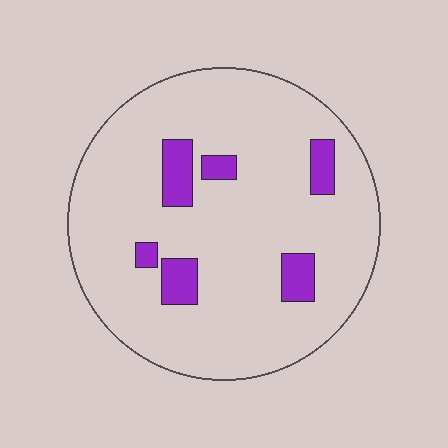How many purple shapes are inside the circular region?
6.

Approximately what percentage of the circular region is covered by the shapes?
Approximately 10%.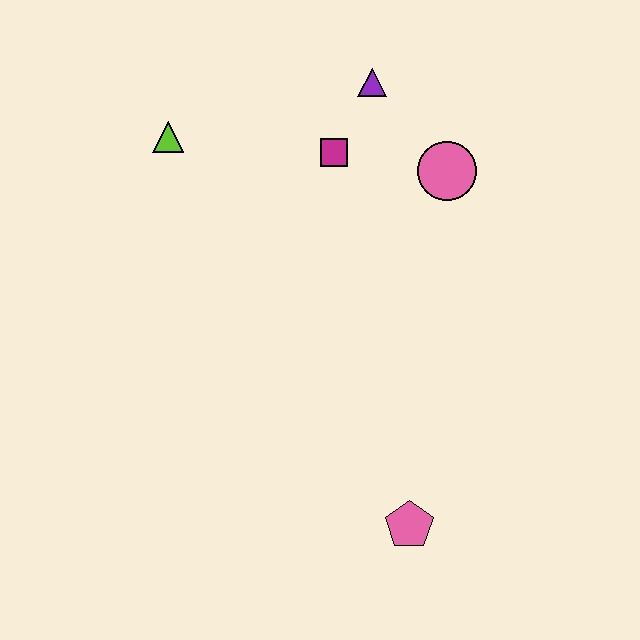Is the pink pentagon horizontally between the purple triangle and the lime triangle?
No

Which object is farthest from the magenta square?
The pink pentagon is farthest from the magenta square.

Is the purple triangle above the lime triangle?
Yes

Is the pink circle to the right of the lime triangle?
Yes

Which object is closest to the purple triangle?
The magenta square is closest to the purple triangle.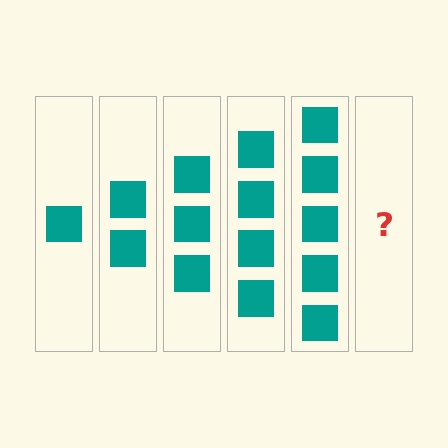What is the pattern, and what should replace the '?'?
The pattern is that each step adds one more square. The '?' should be 6 squares.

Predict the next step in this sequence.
The next step is 6 squares.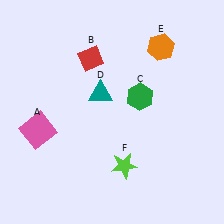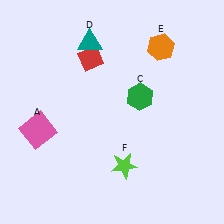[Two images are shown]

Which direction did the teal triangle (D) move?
The teal triangle (D) moved up.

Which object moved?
The teal triangle (D) moved up.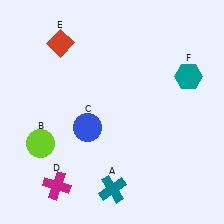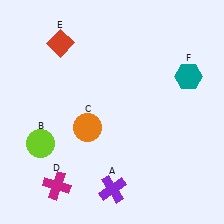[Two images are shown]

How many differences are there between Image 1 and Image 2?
There are 2 differences between the two images.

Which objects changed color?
A changed from teal to purple. C changed from blue to orange.